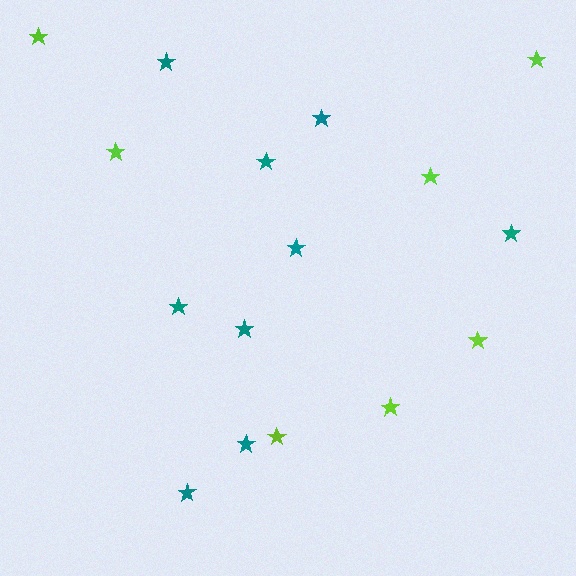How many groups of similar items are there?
There are 2 groups: one group of teal stars (9) and one group of lime stars (7).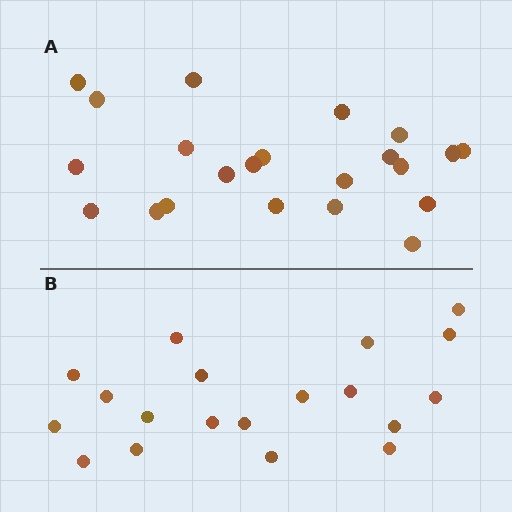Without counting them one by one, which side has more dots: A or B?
Region A (the top region) has more dots.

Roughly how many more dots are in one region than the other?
Region A has just a few more — roughly 2 or 3 more dots than region B.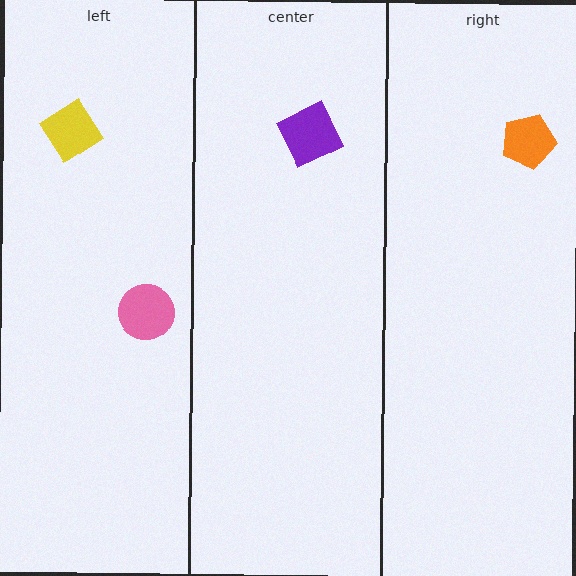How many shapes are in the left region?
2.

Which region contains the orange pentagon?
The right region.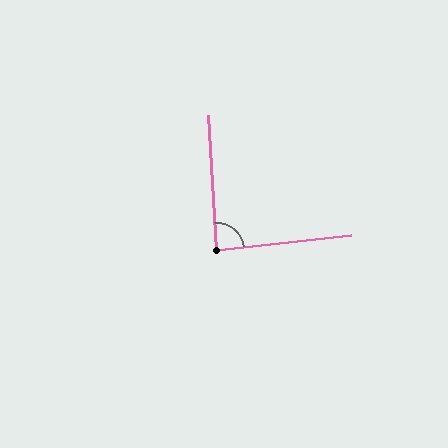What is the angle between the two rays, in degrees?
Approximately 87 degrees.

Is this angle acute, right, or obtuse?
It is approximately a right angle.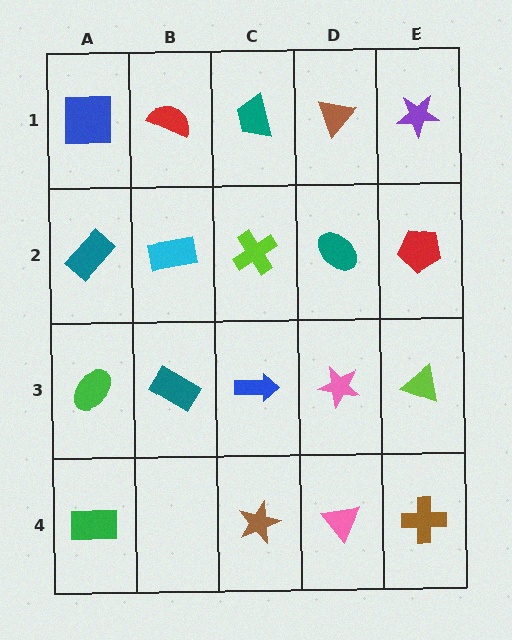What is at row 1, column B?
A red semicircle.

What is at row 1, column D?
A brown triangle.